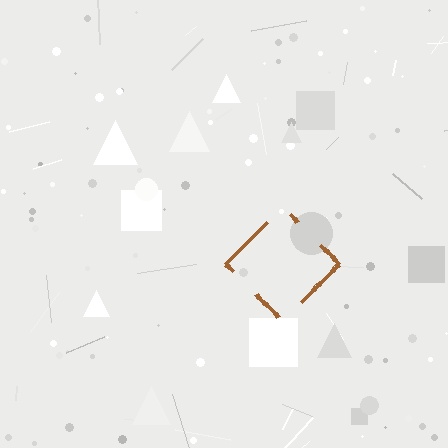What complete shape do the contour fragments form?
The contour fragments form a diamond.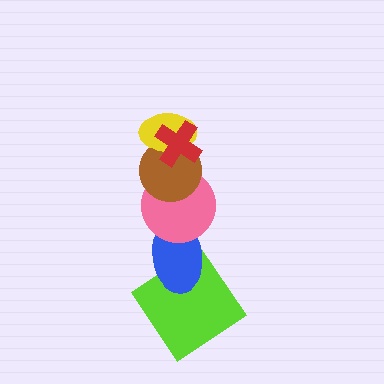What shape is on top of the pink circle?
The brown circle is on top of the pink circle.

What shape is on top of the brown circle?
The yellow ellipse is on top of the brown circle.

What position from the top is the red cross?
The red cross is 1st from the top.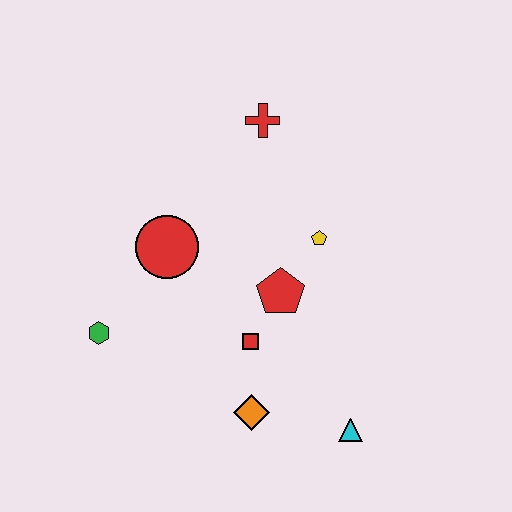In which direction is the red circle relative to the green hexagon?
The red circle is above the green hexagon.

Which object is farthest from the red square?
The red cross is farthest from the red square.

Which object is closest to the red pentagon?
The red square is closest to the red pentagon.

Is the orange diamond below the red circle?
Yes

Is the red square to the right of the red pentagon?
No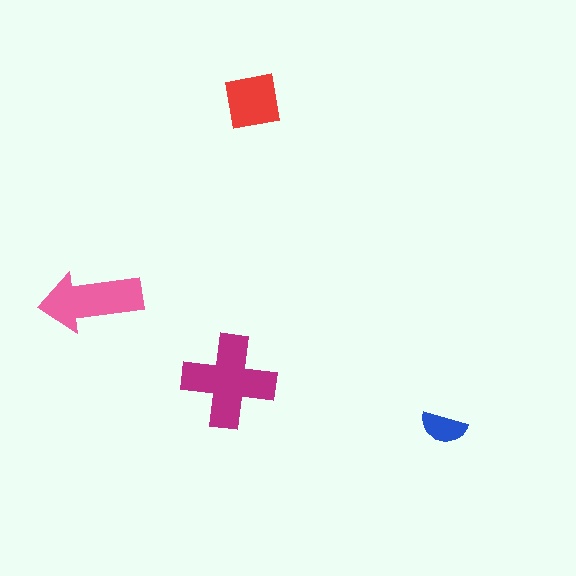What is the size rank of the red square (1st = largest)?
3rd.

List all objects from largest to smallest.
The magenta cross, the pink arrow, the red square, the blue semicircle.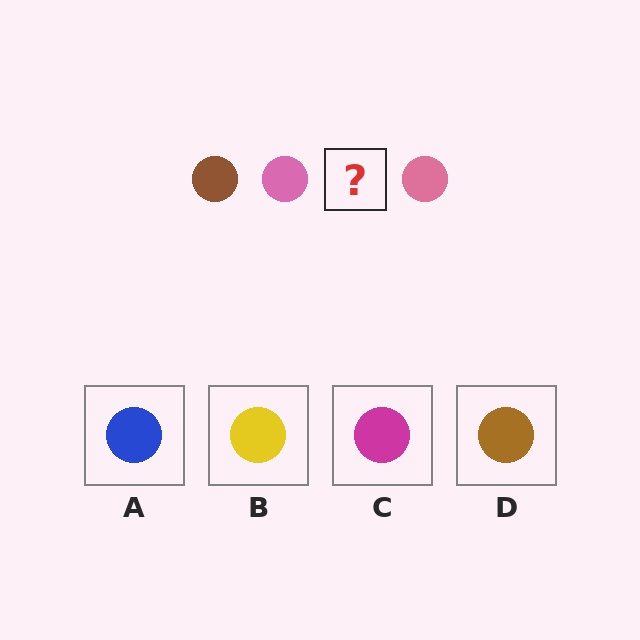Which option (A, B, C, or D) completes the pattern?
D.